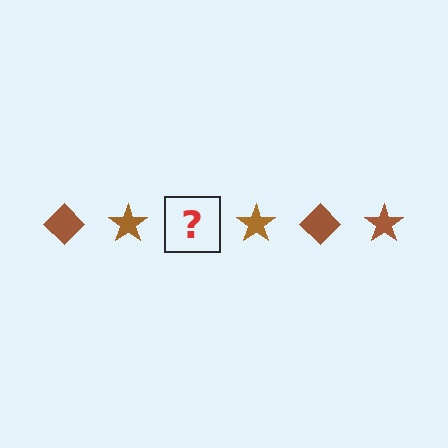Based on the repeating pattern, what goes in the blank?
The blank should be a brown diamond.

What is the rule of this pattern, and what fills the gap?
The rule is that the pattern cycles through diamond, star shapes in brown. The gap should be filled with a brown diamond.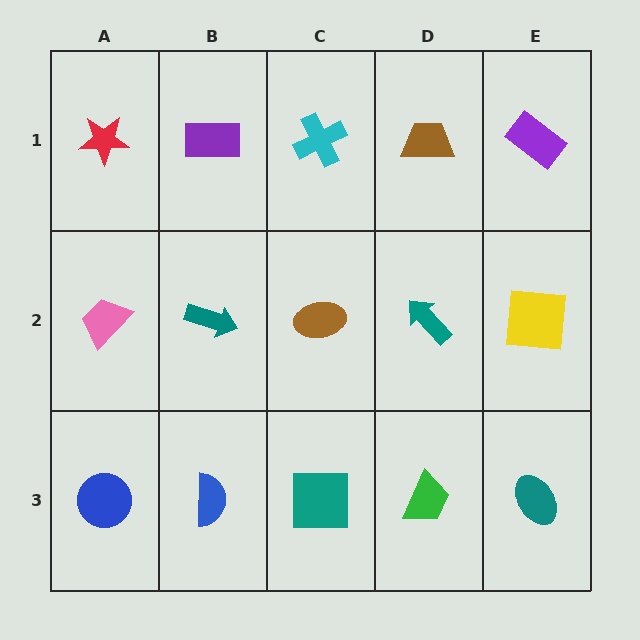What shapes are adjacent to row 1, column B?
A teal arrow (row 2, column B), a red star (row 1, column A), a cyan cross (row 1, column C).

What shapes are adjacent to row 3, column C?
A brown ellipse (row 2, column C), a blue semicircle (row 3, column B), a green trapezoid (row 3, column D).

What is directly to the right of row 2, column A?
A teal arrow.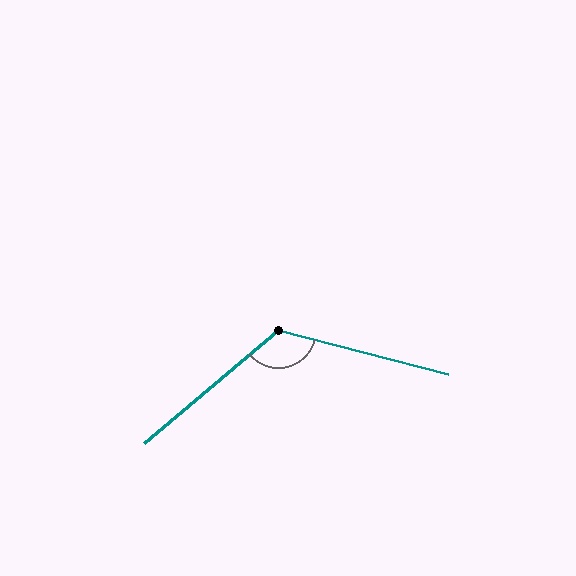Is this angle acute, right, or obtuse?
It is obtuse.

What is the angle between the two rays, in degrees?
Approximately 125 degrees.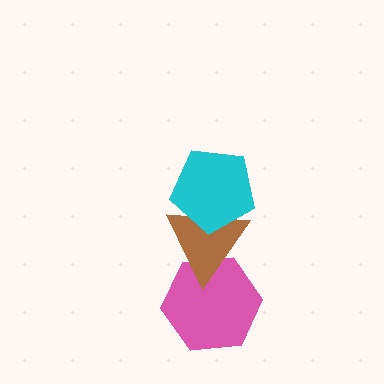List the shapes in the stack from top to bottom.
From top to bottom: the cyan pentagon, the brown triangle, the pink hexagon.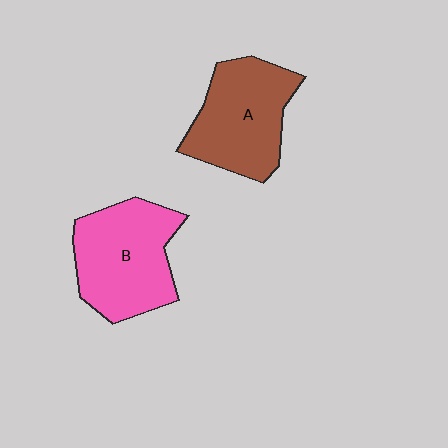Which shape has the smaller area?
Shape A (brown).